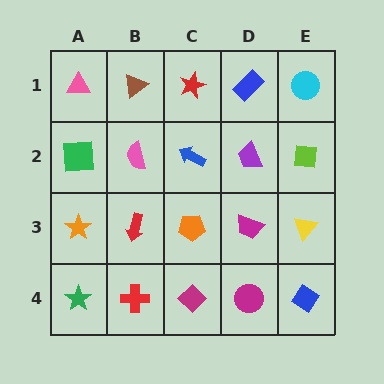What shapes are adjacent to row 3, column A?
A green square (row 2, column A), a green star (row 4, column A), a red arrow (row 3, column B).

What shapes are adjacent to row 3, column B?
A pink semicircle (row 2, column B), a red cross (row 4, column B), an orange star (row 3, column A), an orange pentagon (row 3, column C).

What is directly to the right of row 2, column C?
A purple trapezoid.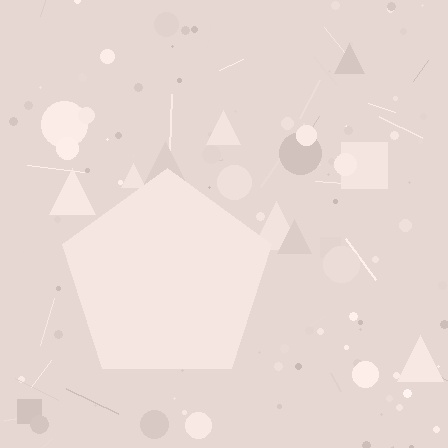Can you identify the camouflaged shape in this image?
The camouflaged shape is a pentagon.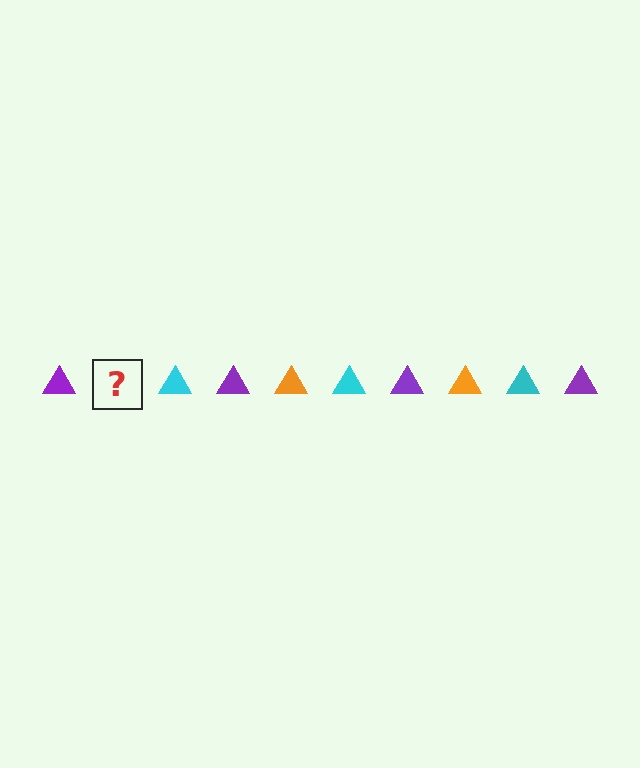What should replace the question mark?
The question mark should be replaced with an orange triangle.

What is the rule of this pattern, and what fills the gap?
The rule is that the pattern cycles through purple, orange, cyan triangles. The gap should be filled with an orange triangle.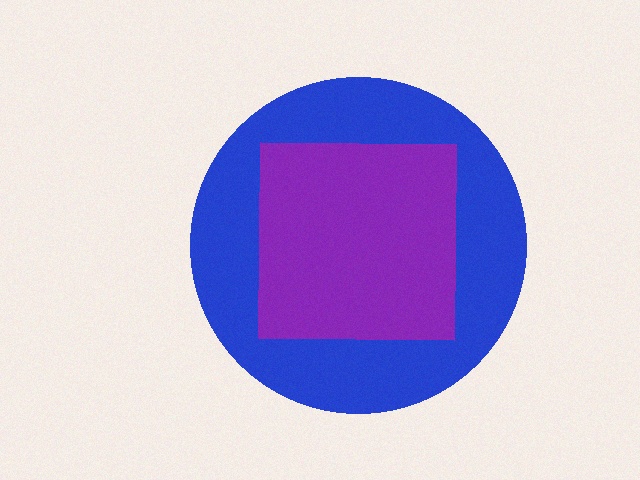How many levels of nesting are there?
2.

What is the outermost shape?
The blue circle.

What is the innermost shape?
The purple square.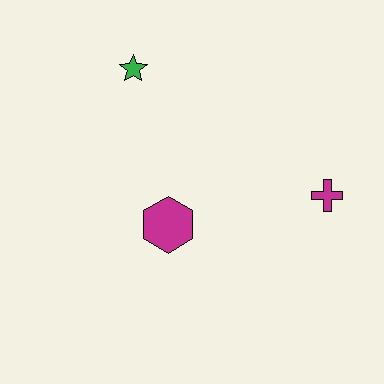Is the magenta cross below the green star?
Yes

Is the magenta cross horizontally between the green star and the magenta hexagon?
No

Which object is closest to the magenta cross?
The magenta hexagon is closest to the magenta cross.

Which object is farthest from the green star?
The magenta cross is farthest from the green star.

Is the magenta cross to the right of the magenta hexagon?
Yes